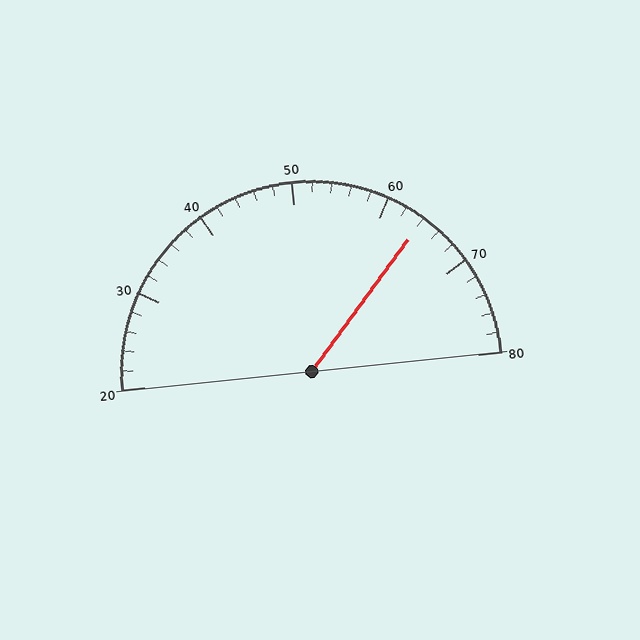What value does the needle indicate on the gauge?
The needle indicates approximately 64.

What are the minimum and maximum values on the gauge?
The gauge ranges from 20 to 80.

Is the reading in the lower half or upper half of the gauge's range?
The reading is in the upper half of the range (20 to 80).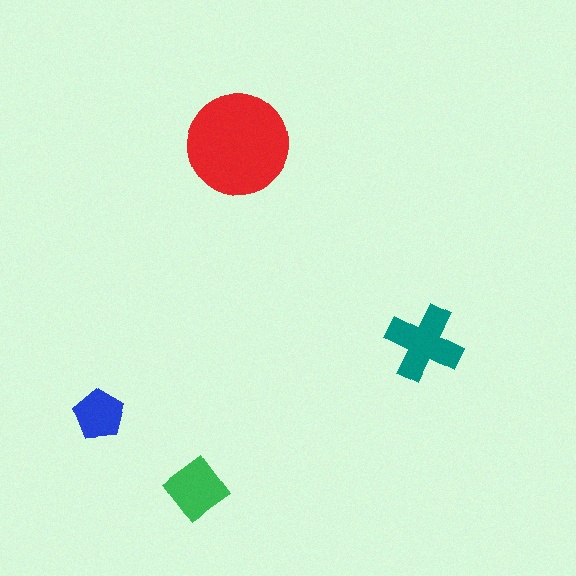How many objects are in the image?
There are 4 objects in the image.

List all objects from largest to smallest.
The red circle, the teal cross, the green diamond, the blue pentagon.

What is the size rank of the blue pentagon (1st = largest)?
4th.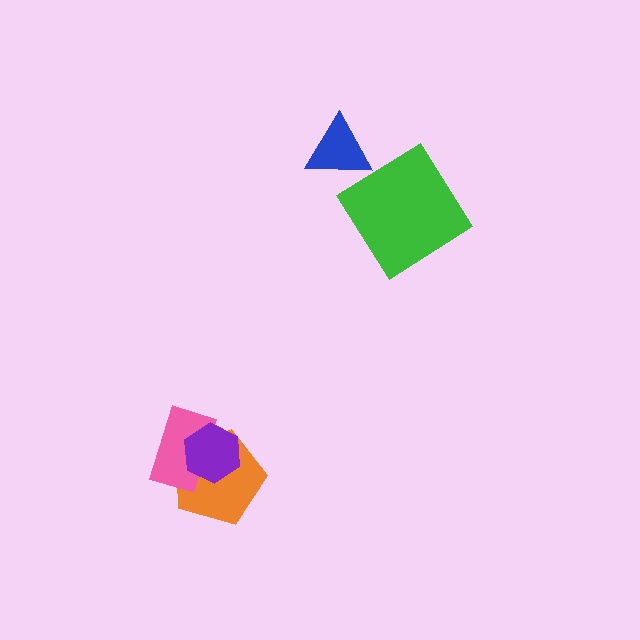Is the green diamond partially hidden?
No, no other shape covers it.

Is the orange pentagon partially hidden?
Yes, it is partially covered by another shape.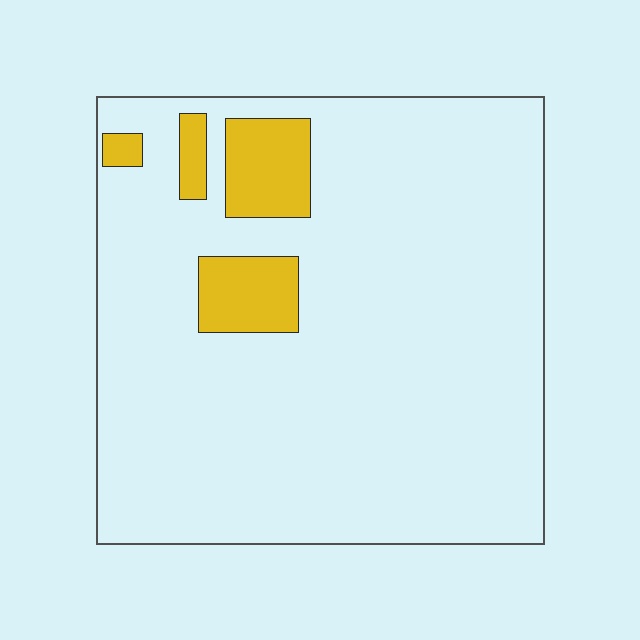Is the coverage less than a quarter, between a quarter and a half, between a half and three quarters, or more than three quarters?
Less than a quarter.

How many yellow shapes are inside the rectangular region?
4.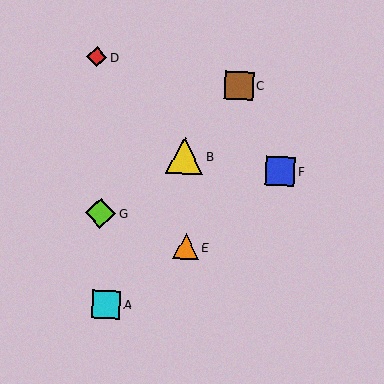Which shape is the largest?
The yellow triangle (labeled B) is the largest.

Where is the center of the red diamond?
The center of the red diamond is at (97, 57).